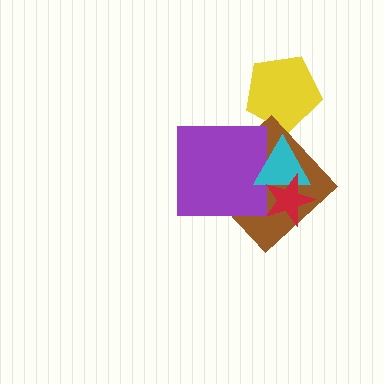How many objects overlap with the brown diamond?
3 objects overlap with the brown diamond.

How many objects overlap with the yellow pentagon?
0 objects overlap with the yellow pentagon.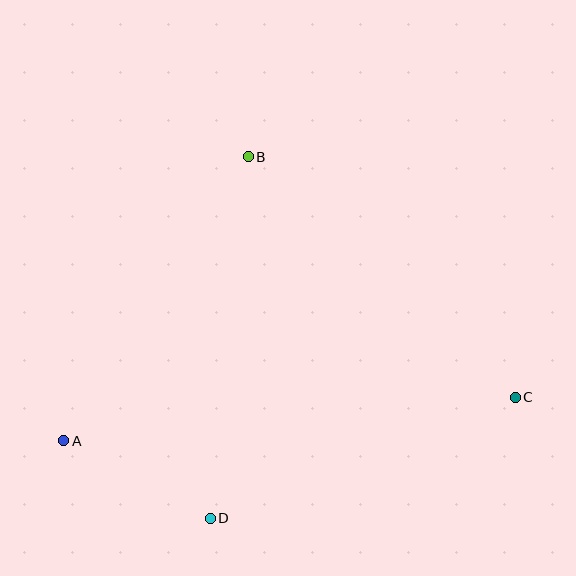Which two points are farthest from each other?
Points A and C are farthest from each other.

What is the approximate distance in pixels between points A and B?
The distance between A and B is approximately 339 pixels.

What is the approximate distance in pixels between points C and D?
The distance between C and D is approximately 328 pixels.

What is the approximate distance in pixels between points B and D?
The distance between B and D is approximately 363 pixels.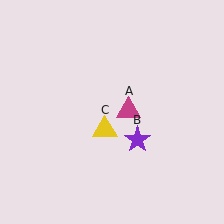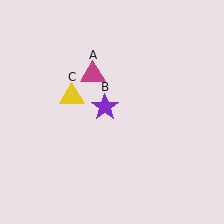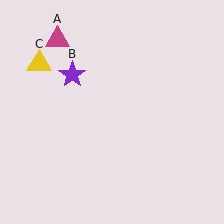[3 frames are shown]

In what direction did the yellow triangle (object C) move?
The yellow triangle (object C) moved up and to the left.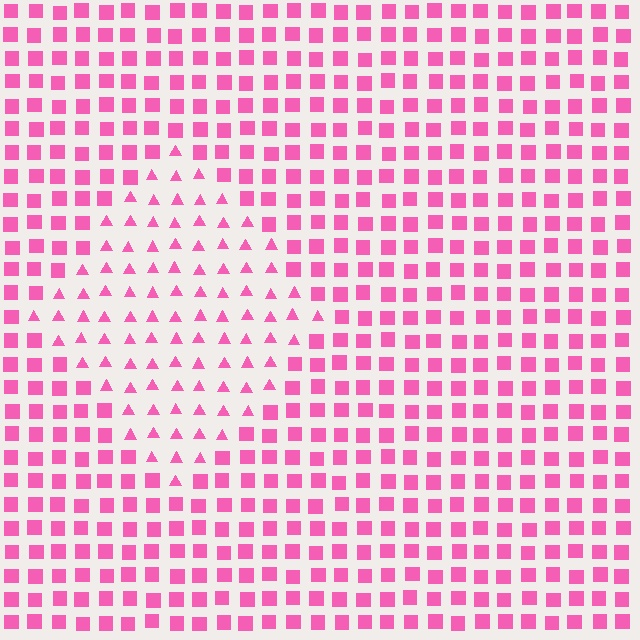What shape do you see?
I see a diamond.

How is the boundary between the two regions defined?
The boundary is defined by a change in element shape: triangles inside vs. squares outside. All elements share the same color and spacing.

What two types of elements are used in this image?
The image uses triangles inside the diamond region and squares outside it.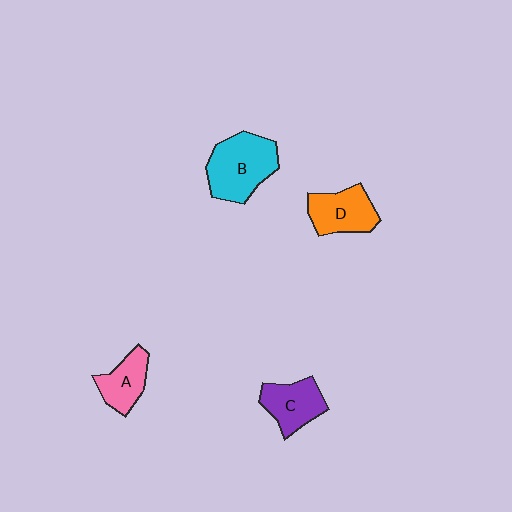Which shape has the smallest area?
Shape A (pink).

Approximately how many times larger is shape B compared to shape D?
Approximately 1.4 times.